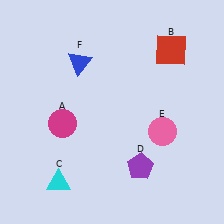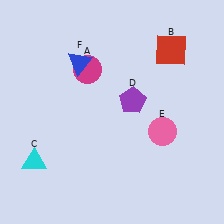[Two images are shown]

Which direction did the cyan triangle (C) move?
The cyan triangle (C) moved left.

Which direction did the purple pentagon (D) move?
The purple pentagon (D) moved up.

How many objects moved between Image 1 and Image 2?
3 objects moved between the two images.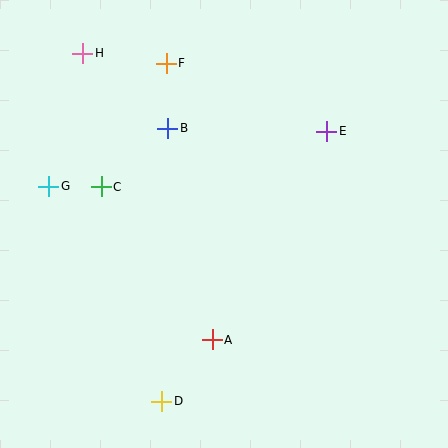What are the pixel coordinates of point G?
Point G is at (49, 186).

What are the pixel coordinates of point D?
Point D is at (162, 401).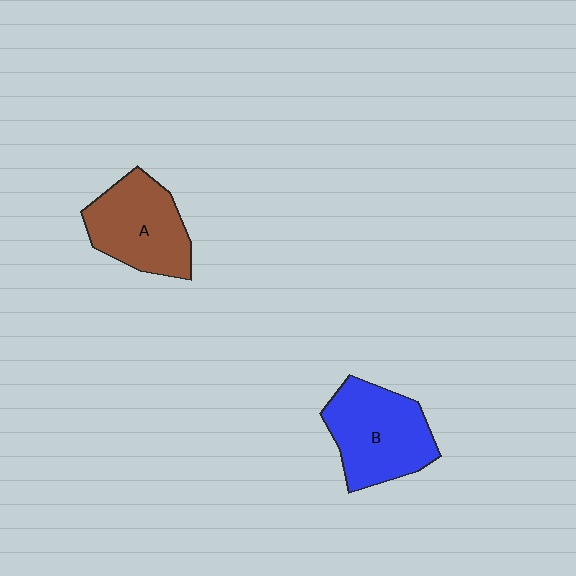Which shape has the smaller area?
Shape A (brown).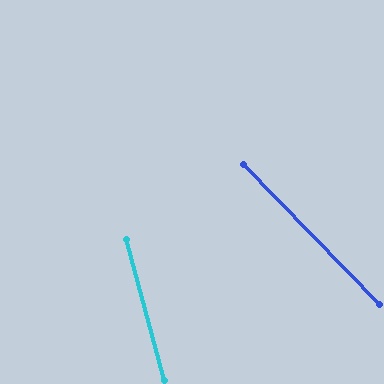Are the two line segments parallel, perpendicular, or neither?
Neither parallel nor perpendicular — they differ by about 29°.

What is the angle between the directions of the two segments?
Approximately 29 degrees.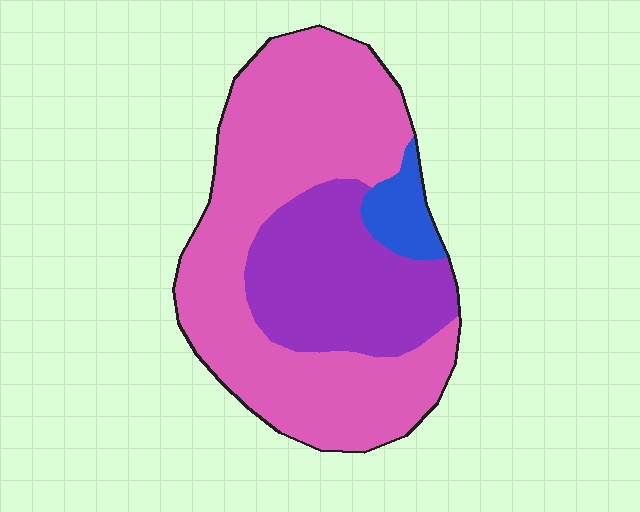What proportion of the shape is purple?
Purple takes up about one third (1/3) of the shape.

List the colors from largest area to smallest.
From largest to smallest: pink, purple, blue.